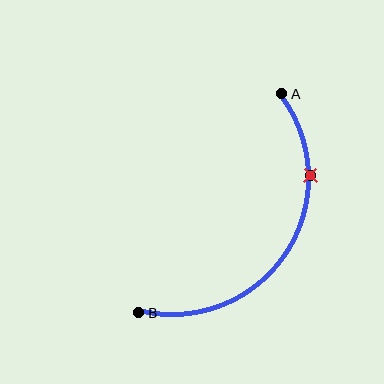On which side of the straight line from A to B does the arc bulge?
The arc bulges to the right of the straight line connecting A and B.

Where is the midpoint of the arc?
The arc midpoint is the point on the curve farthest from the straight line joining A and B. It sits to the right of that line.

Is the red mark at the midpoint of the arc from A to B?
No. The red mark lies on the arc but is closer to endpoint A. The arc midpoint would be at the point on the curve equidistant along the arc from both A and B.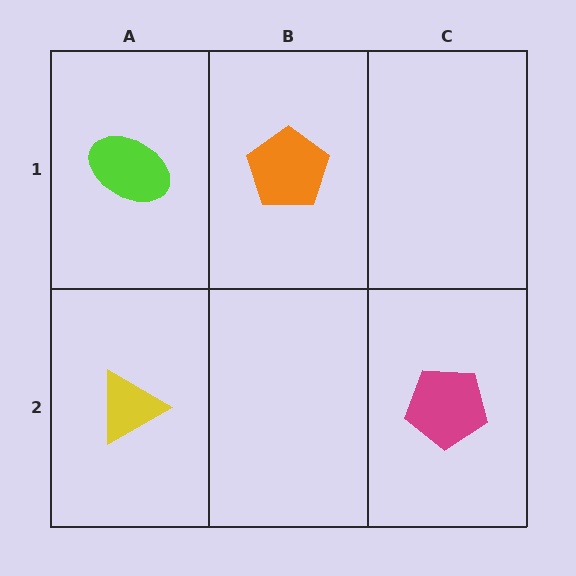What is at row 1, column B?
An orange pentagon.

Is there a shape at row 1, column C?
No, that cell is empty.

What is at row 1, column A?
A lime ellipse.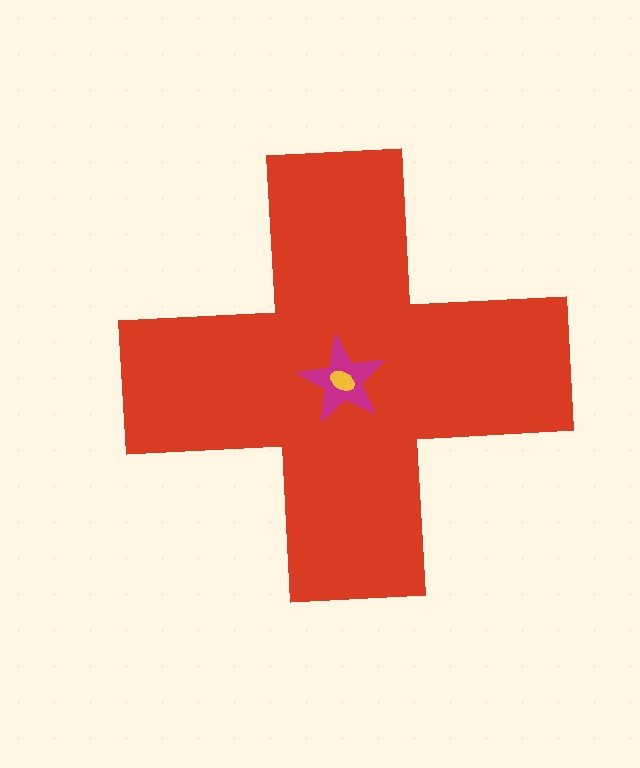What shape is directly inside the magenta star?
The yellow ellipse.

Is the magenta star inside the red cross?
Yes.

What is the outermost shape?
The red cross.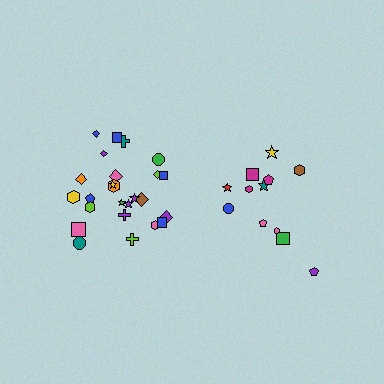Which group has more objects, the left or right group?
The left group.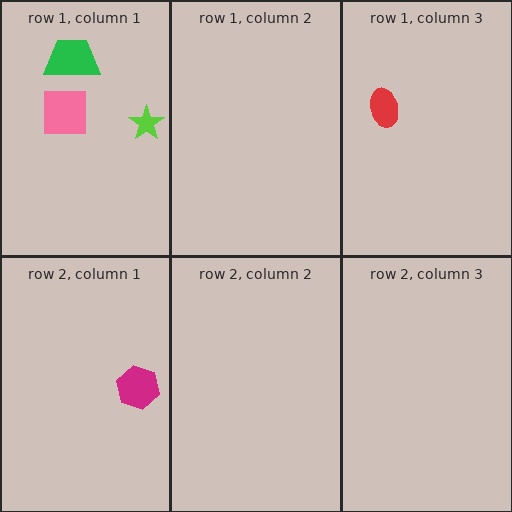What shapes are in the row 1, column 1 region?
The green trapezoid, the lime star, the pink square.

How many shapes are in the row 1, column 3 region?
1.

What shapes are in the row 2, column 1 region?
The magenta hexagon.